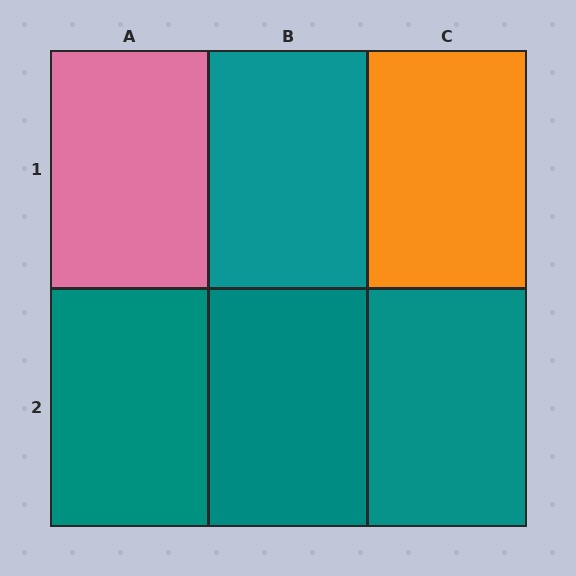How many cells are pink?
1 cell is pink.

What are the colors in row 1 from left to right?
Pink, teal, orange.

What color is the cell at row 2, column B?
Teal.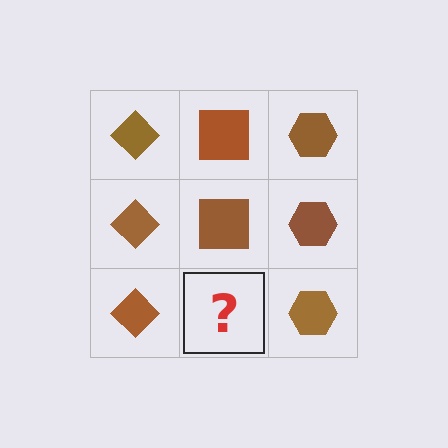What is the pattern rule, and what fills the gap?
The rule is that each column has a consistent shape. The gap should be filled with a brown square.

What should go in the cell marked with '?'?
The missing cell should contain a brown square.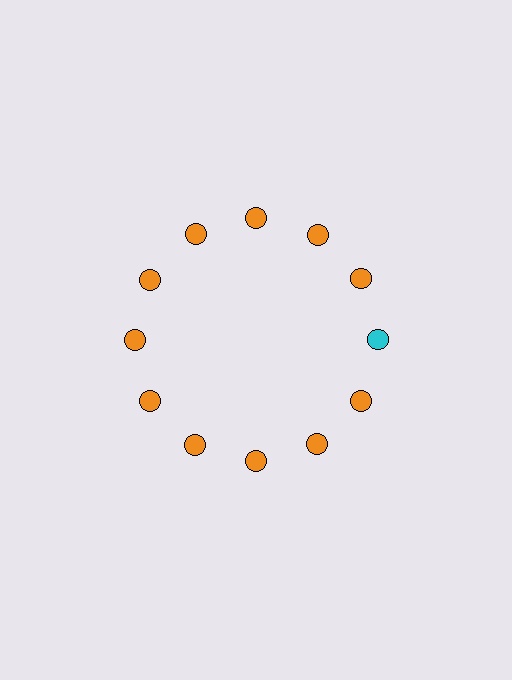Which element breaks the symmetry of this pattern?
The cyan circle at roughly the 3 o'clock position breaks the symmetry. All other shapes are orange circles.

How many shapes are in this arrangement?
There are 12 shapes arranged in a ring pattern.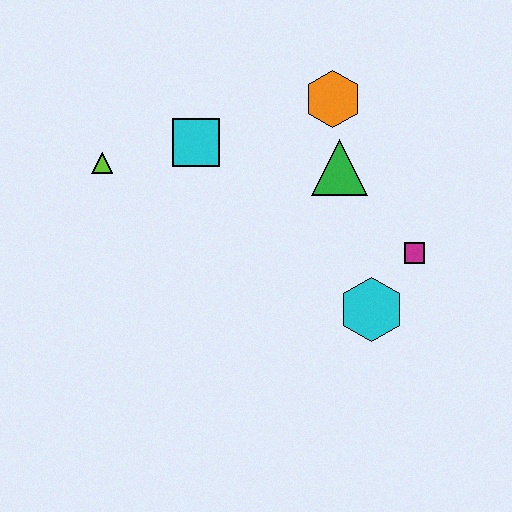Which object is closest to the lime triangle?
The cyan square is closest to the lime triangle.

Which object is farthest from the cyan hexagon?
The lime triangle is farthest from the cyan hexagon.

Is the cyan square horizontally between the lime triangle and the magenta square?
Yes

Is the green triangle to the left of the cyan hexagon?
Yes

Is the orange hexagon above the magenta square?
Yes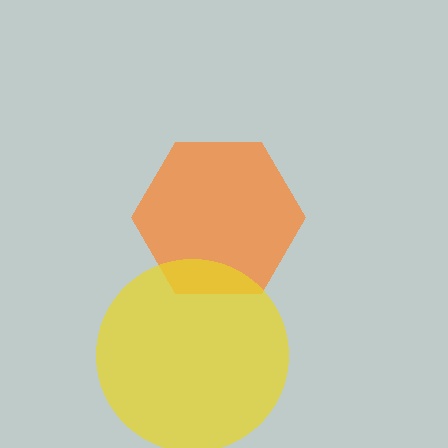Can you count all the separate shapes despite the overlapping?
Yes, there are 2 separate shapes.